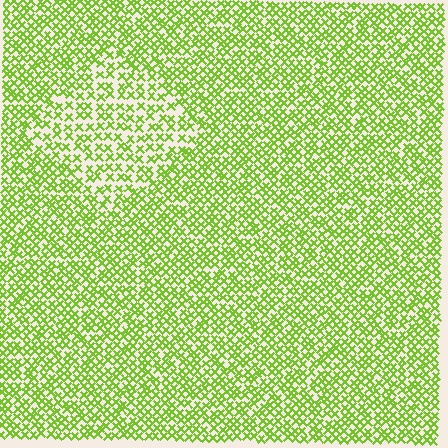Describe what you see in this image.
The image contains small lime elements arranged at two different densities. A diamond-shaped region is visible where the elements are less densely packed than the surrounding area.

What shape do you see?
I see a diamond.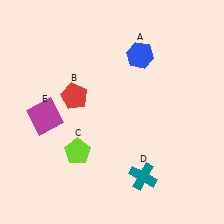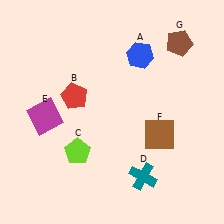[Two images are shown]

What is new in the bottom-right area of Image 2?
A brown square (F) was added in the bottom-right area of Image 2.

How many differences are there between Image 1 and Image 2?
There are 2 differences between the two images.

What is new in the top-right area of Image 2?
A brown pentagon (G) was added in the top-right area of Image 2.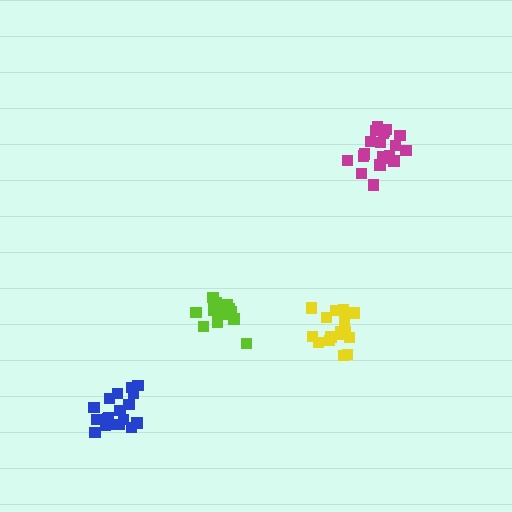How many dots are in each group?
Group 1: 18 dots, Group 2: 17 dots, Group 3: 16 dots, Group 4: 20 dots (71 total).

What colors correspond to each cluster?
The clusters are colored: blue, yellow, lime, magenta.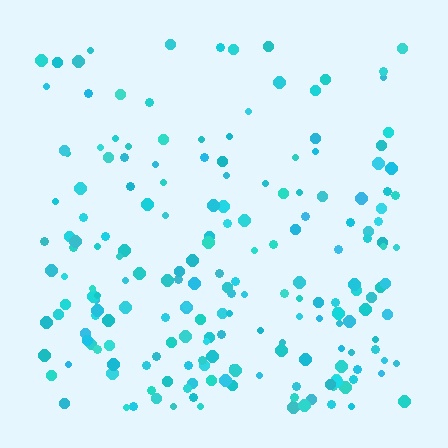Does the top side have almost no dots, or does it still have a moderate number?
Still a moderate number, just noticeably fewer than the bottom.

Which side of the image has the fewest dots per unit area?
The top.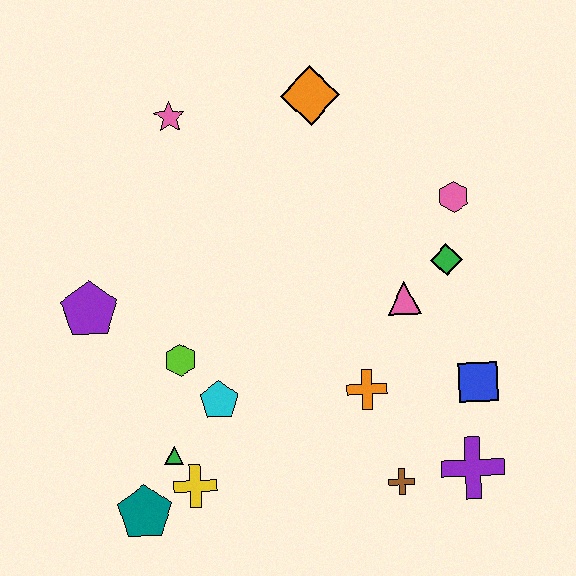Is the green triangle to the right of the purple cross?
No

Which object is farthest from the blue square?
The pink star is farthest from the blue square.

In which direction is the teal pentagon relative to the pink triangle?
The teal pentagon is to the left of the pink triangle.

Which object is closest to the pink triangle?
The green diamond is closest to the pink triangle.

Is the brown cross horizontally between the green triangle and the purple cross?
Yes